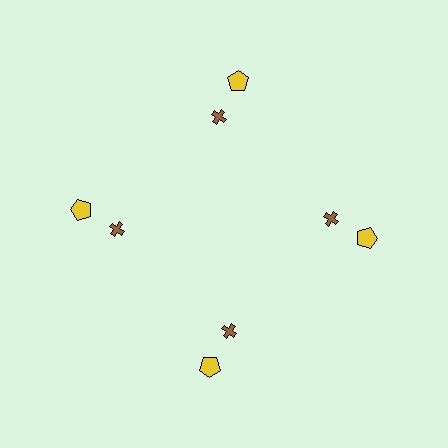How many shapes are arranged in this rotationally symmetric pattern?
There are 8 shapes, arranged in 4 groups of 2.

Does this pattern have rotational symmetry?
Yes, this pattern has 4-fold rotational symmetry. It looks the same after rotating 90 degrees around the center.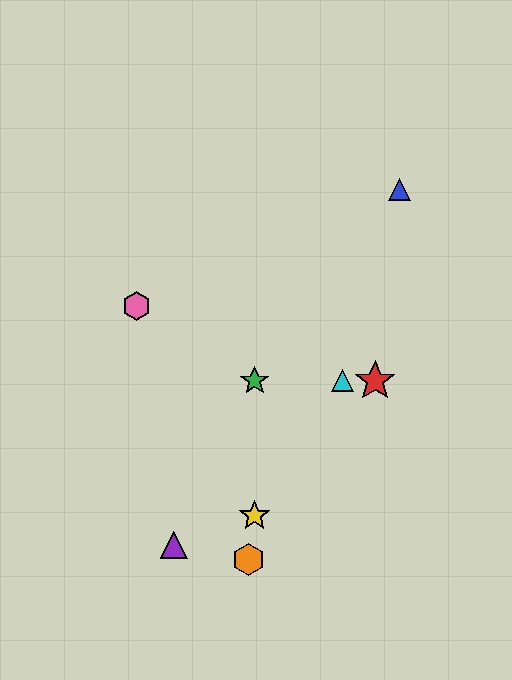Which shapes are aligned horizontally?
The red star, the green star, the cyan triangle are aligned horizontally.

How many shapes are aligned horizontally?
3 shapes (the red star, the green star, the cyan triangle) are aligned horizontally.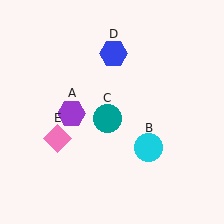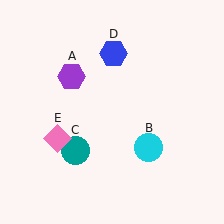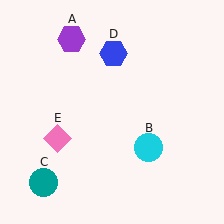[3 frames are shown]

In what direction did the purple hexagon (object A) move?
The purple hexagon (object A) moved up.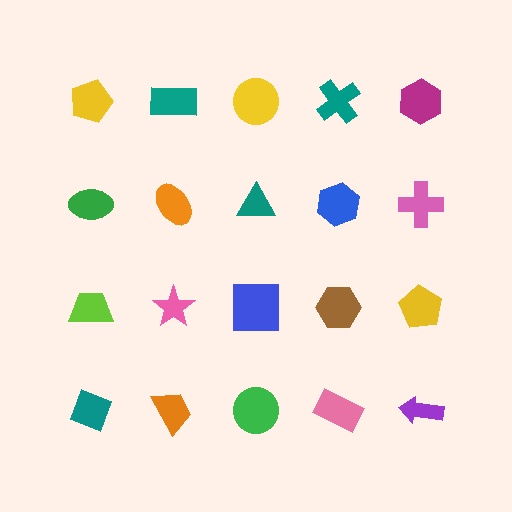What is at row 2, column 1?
A green ellipse.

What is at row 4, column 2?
An orange trapezoid.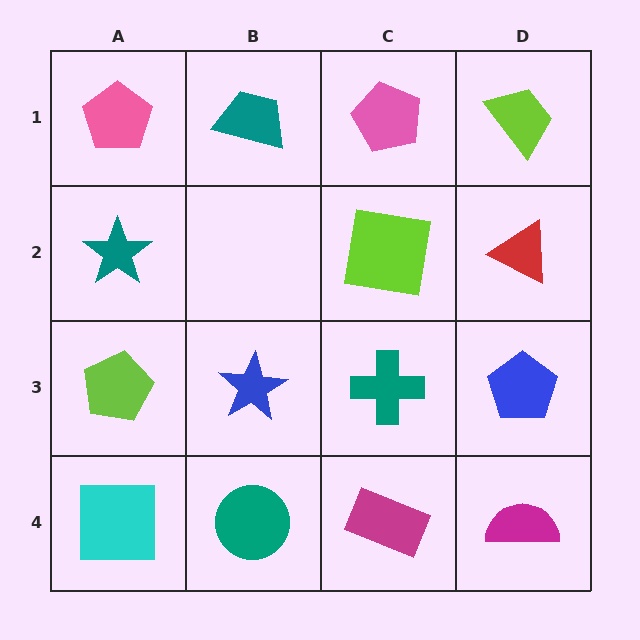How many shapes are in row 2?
3 shapes.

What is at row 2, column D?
A red triangle.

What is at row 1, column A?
A pink pentagon.